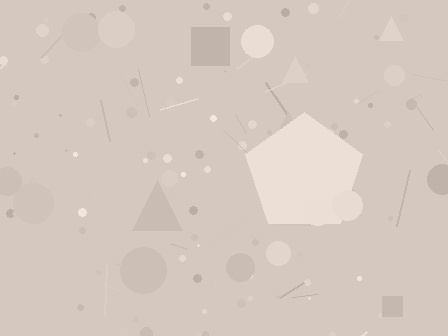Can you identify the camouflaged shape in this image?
The camouflaged shape is a pentagon.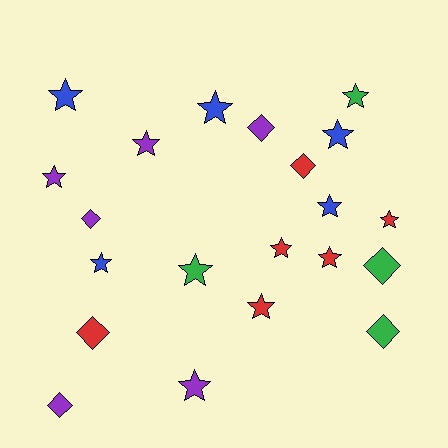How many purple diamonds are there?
There are 3 purple diamonds.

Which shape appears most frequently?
Star, with 14 objects.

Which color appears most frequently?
Red, with 6 objects.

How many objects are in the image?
There are 21 objects.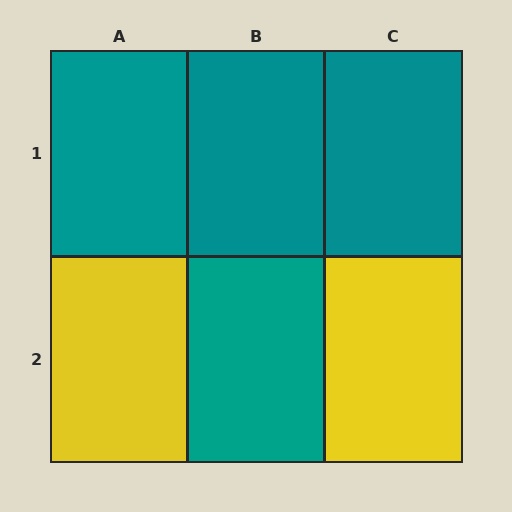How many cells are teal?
4 cells are teal.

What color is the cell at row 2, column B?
Teal.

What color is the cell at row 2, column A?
Yellow.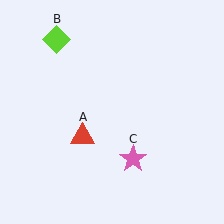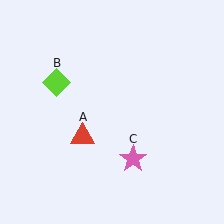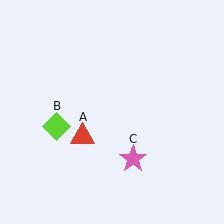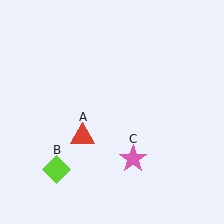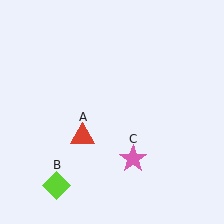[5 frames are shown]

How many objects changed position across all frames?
1 object changed position: lime diamond (object B).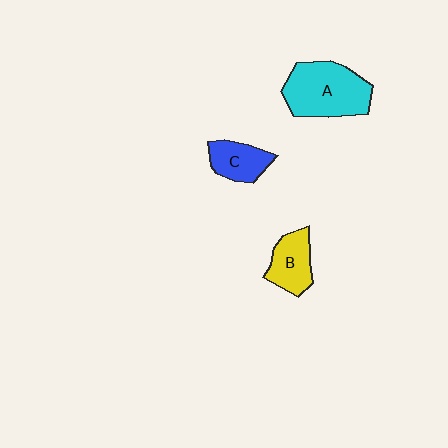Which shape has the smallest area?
Shape C (blue).